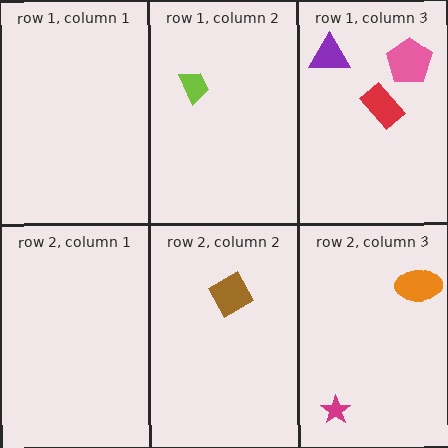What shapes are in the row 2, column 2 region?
The brown diamond.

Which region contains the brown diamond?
The row 2, column 2 region.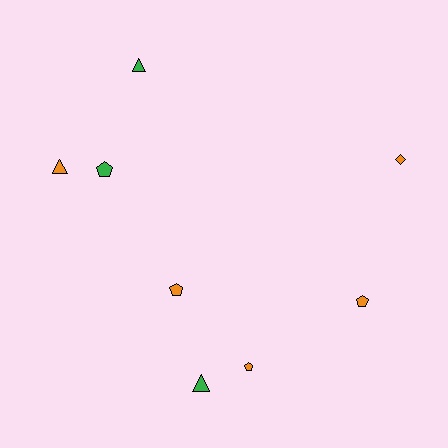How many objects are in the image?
There are 8 objects.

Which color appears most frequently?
Orange, with 5 objects.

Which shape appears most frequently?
Pentagon, with 4 objects.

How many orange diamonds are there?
There is 1 orange diamond.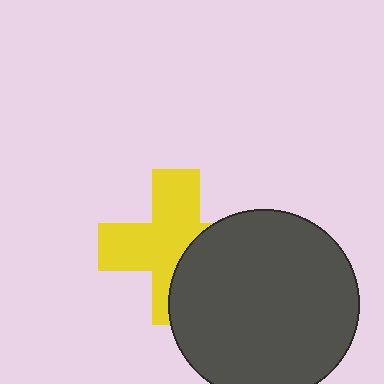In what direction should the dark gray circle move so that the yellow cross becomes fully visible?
The dark gray circle should move right. That is the shortest direction to clear the overlap and leave the yellow cross fully visible.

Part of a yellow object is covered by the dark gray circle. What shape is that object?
It is a cross.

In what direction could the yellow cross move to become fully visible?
The yellow cross could move left. That would shift it out from behind the dark gray circle entirely.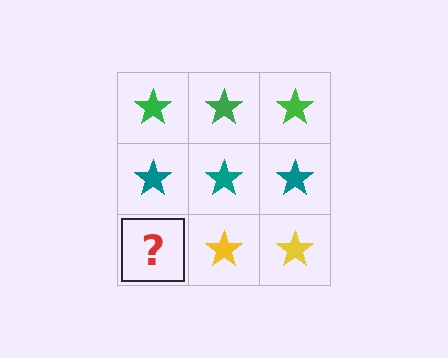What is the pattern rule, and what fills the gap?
The rule is that each row has a consistent color. The gap should be filled with a yellow star.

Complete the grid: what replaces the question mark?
The question mark should be replaced with a yellow star.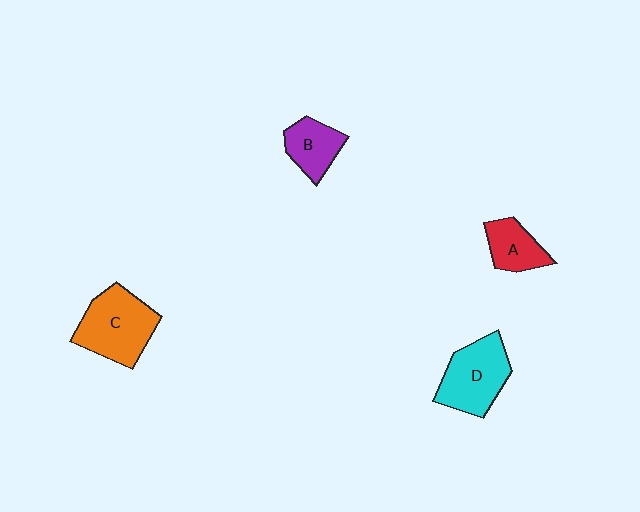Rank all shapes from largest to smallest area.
From largest to smallest: C (orange), D (cyan), B (purple), A (red).